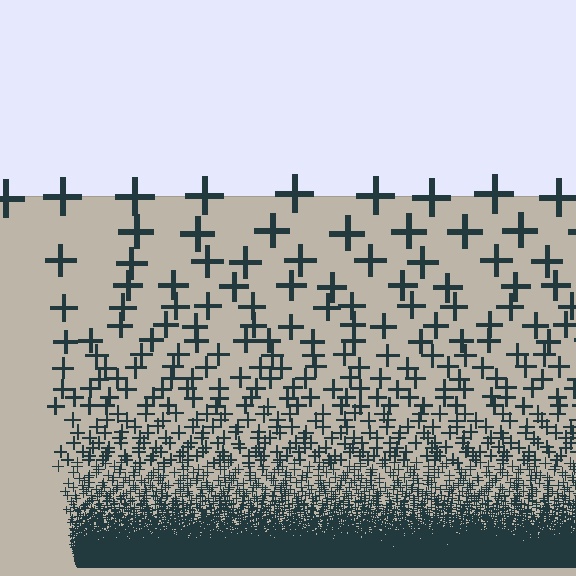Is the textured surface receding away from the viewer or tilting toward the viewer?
The surface appears to tilt toward the viewer. Texture elements get larger and sparser toward the top.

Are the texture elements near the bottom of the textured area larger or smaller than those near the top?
Smaller. The gradient is inverted — elements near the bottom are smaller and denser.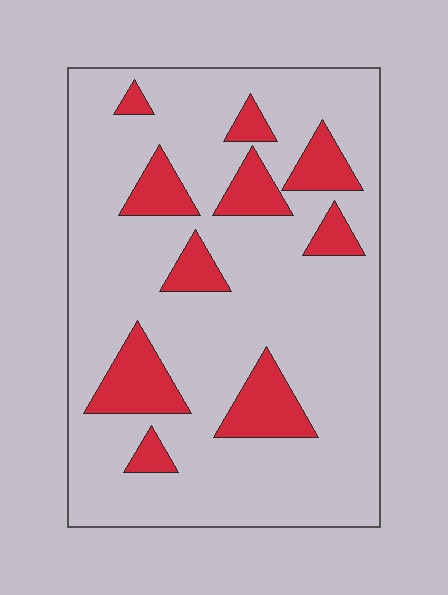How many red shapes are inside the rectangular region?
10.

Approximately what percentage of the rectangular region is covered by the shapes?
Approximately 20%.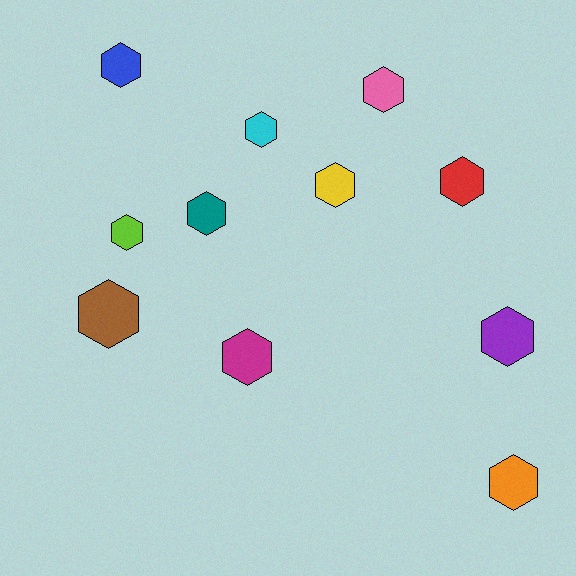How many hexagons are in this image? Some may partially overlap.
There are 11 hexagons.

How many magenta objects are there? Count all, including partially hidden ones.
There is 1 magenta object.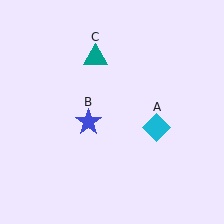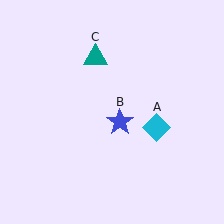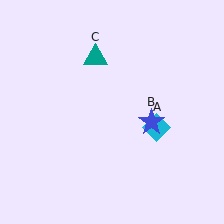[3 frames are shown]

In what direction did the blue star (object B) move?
The blue star (object B) moved right.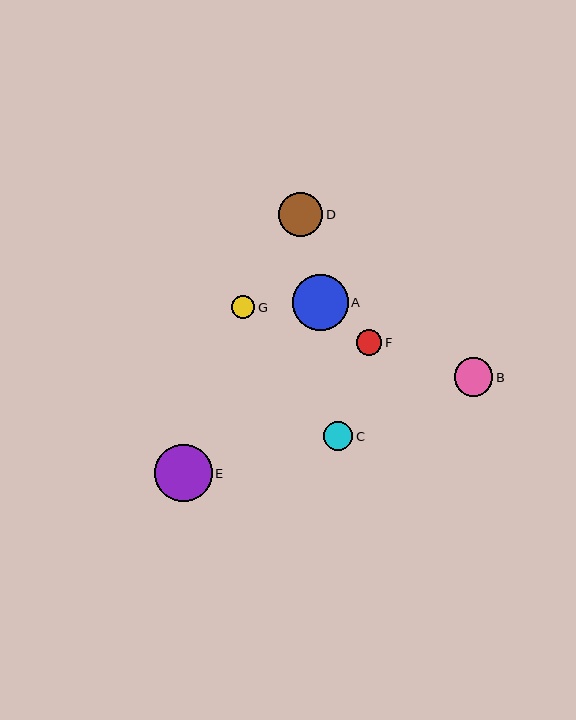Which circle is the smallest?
Circle G is the smallest with a size of approximately 23 pixels.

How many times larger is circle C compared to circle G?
Circle C is approximately 1.3 times the size of circle G.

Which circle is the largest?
Circle E is the largest with a size of approximately 57 pixels.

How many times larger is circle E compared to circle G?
Circle E is approximately 2.5 times the size of circle G.